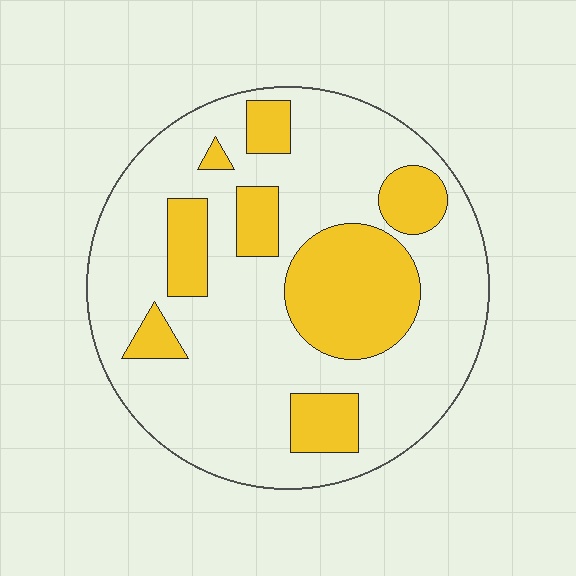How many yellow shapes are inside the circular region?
8.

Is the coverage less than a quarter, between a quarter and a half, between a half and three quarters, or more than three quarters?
Between a quarter and a half.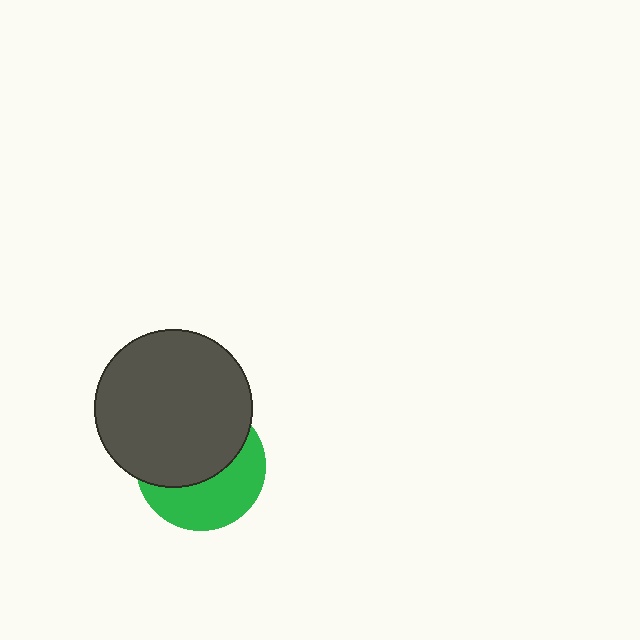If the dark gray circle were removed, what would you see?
You would see the complete green circle.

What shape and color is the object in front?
The object in front is a dark gray circle.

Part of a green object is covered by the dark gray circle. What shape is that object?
It is a circle.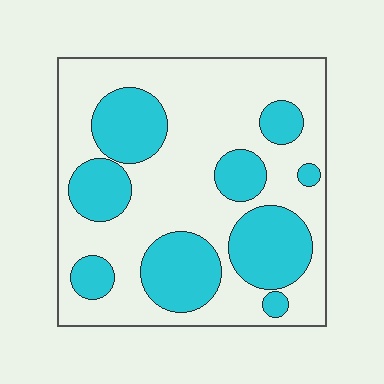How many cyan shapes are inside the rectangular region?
9.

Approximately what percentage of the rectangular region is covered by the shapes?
Approximately 35%.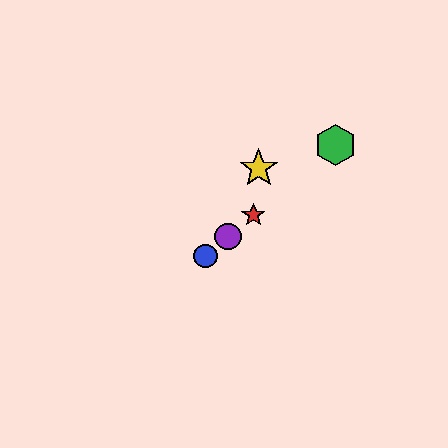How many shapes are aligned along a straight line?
4 shapes (the red star, the blue circle, the green hexagon, the purple circle) are aligned along a straight line.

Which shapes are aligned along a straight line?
The red star, the blue circle, the green hexagon, the purple circle are aligned along a straight line.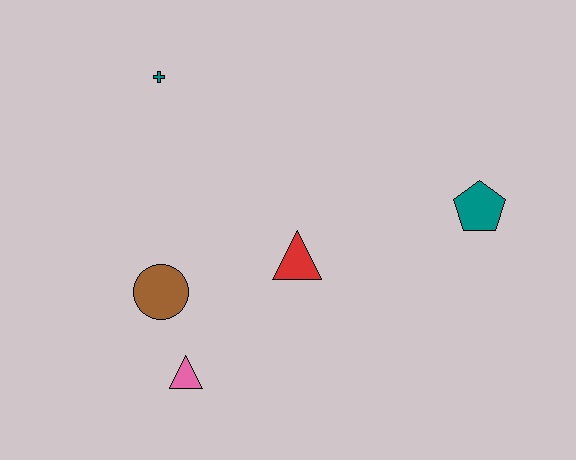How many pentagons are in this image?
There is 1 pentagon.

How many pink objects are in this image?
There is 1 pink object.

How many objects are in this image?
There are 5 objects.